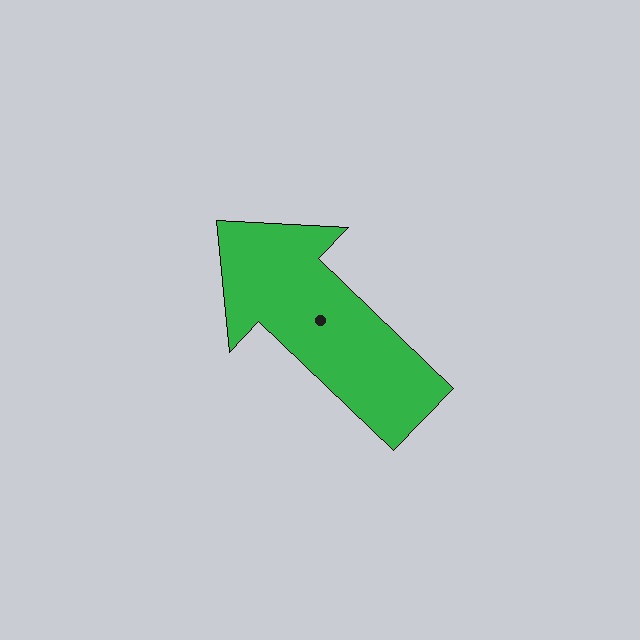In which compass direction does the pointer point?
Northwest.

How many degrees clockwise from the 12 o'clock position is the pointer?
Approximately 314 degrees.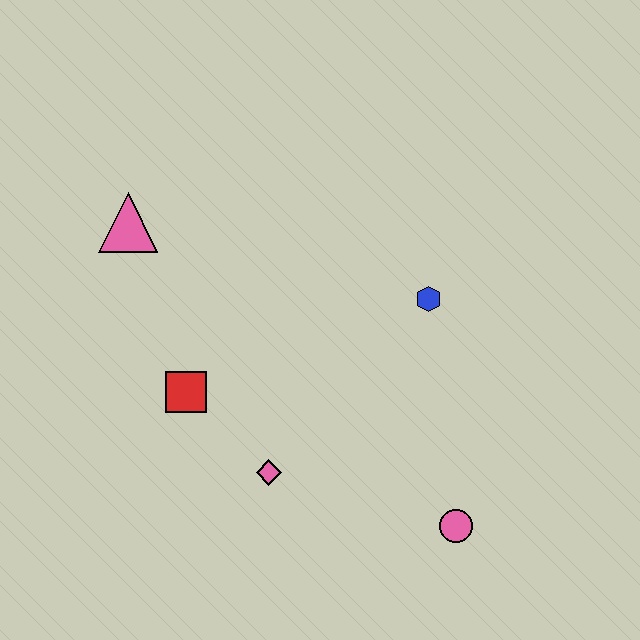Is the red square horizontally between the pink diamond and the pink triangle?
Yes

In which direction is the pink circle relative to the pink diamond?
The pink circle is to the right of the pink diamond.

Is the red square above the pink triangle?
No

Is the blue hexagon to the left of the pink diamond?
No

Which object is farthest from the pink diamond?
The pink triangle is farthest from the pink diamond.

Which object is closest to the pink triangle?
The red square is closest to the pink triangle.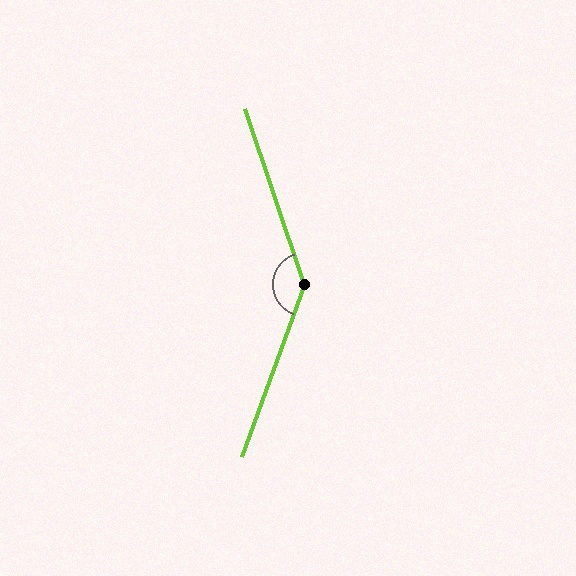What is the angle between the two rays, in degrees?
Approximately 141 degrees.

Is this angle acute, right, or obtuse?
It is obtuse.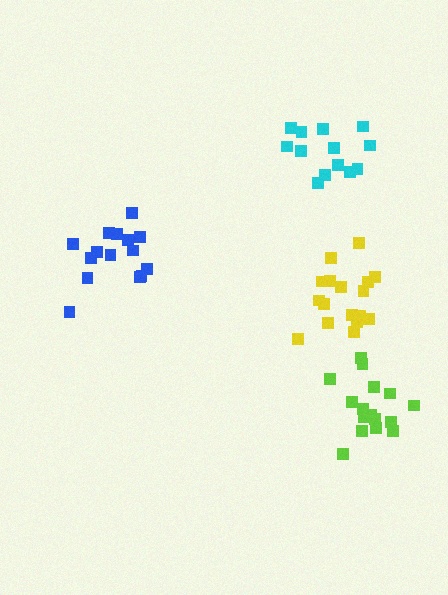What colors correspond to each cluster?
The clusters are colored: blue, yellow, lime, cyan.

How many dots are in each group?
Group 1: 15 dots, Group 2: 17 dots, Group 3: 16 dots, Group 4: 13 dots (61 total).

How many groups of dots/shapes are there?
There are 4 groups.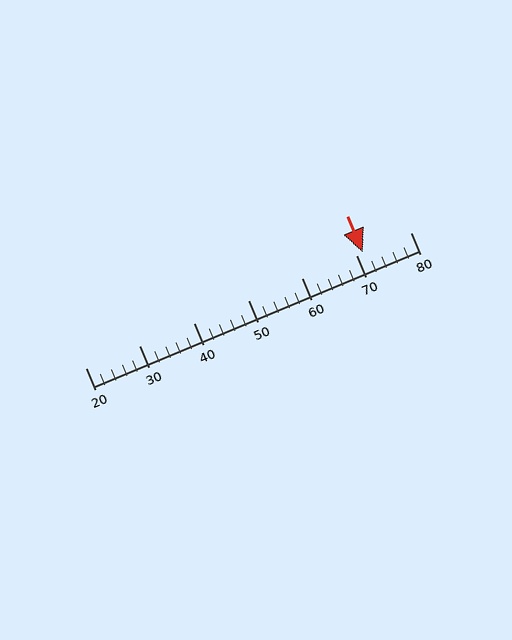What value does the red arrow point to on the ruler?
The red arrow points to approximately 71.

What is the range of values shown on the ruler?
The ruler shows values from 20 to 80.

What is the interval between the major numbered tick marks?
The major tick marks are spaced 10 units apart.